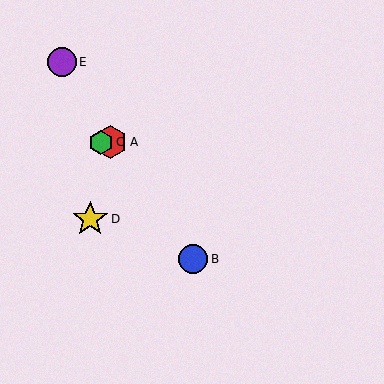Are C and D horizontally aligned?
No, C is at y≈142 and D is at y≈219.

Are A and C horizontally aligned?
Yes, both are at y≈142.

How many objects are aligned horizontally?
2 objects (A, C) are aligned horizontally.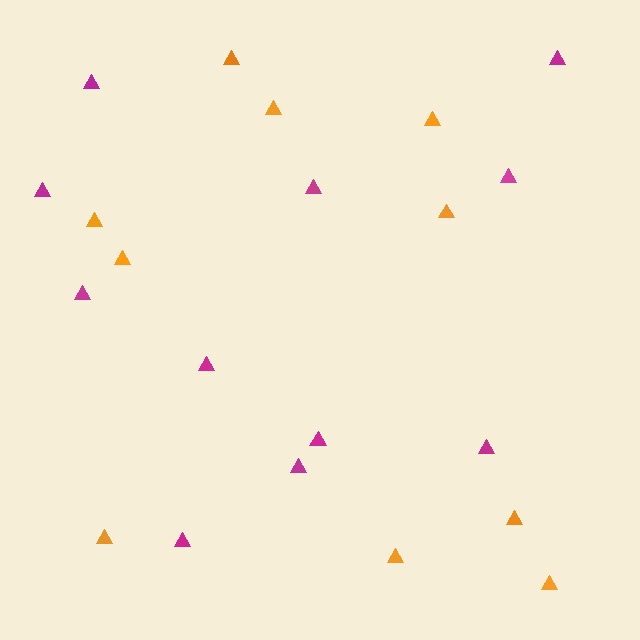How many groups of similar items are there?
There are 2 groups: one group of orange triangles (10) and one group of magenta triangles (11).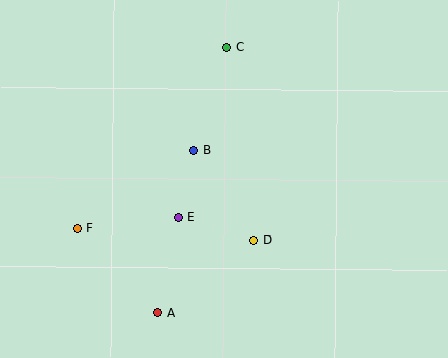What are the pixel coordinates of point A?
Point A is at (158, 312).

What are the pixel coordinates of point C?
Point C is at (227, 47).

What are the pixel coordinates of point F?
Point F is at (77, 228).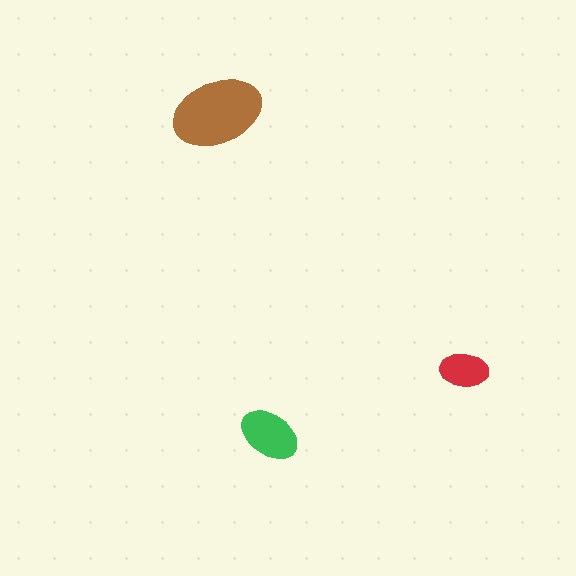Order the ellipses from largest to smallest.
the brown one, the green one, the red one.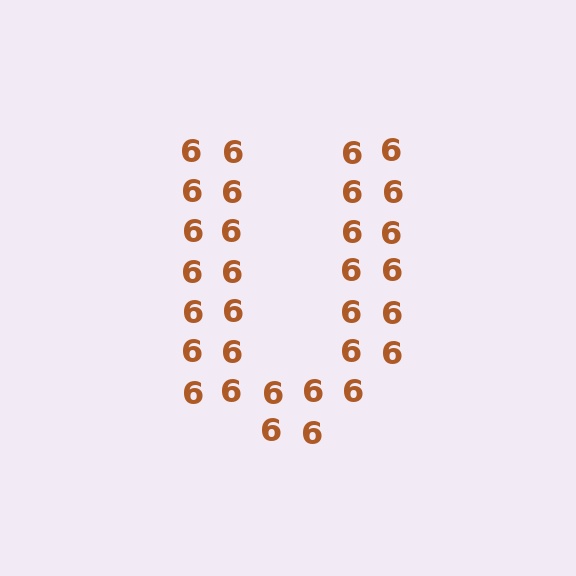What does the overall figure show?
The overall figure shows the letter U.